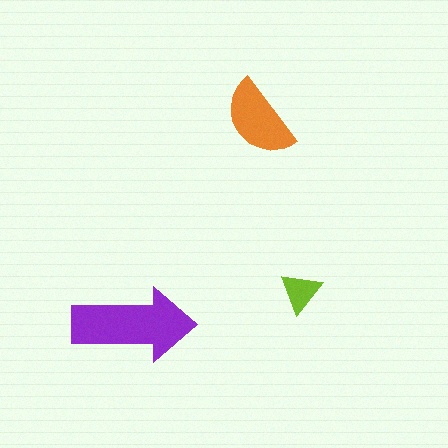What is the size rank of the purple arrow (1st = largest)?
1st.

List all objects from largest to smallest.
The purple arrow, the orange semicircle, the lime triangle.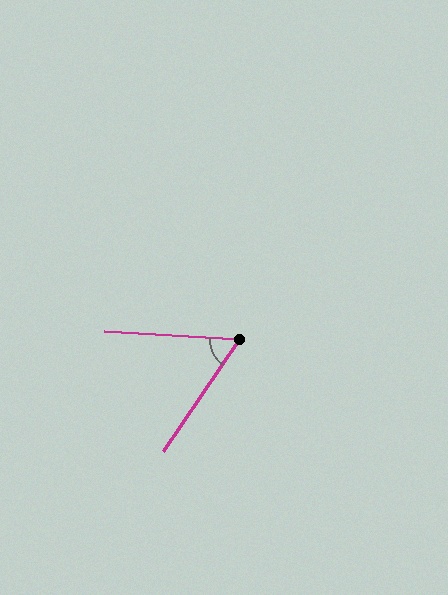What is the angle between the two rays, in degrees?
Approximately 60 degrees.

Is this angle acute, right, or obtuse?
It is acute.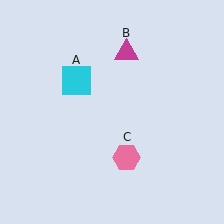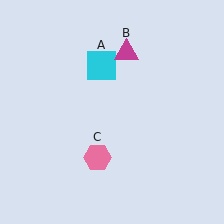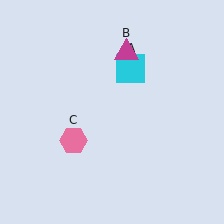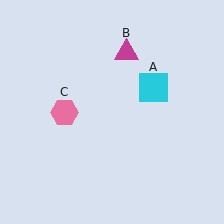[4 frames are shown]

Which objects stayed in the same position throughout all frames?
Magenta triangle (object B) remained stationary.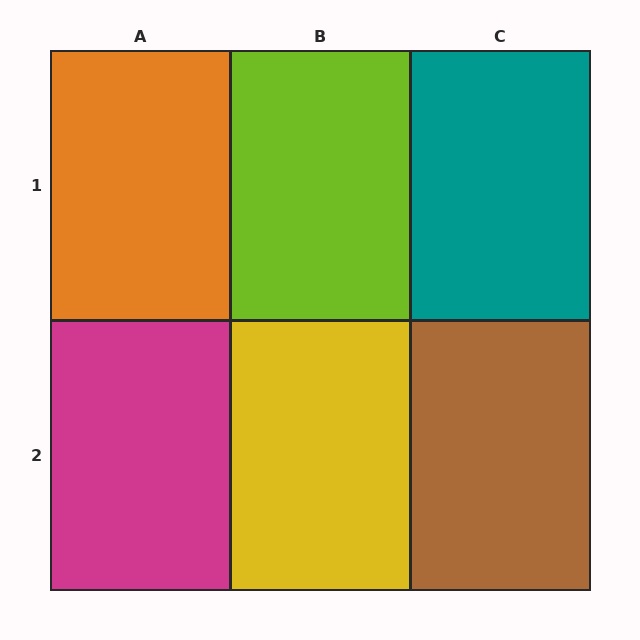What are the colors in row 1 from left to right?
Orange, lime, teal.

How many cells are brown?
1 cell is brown.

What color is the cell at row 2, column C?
Brown.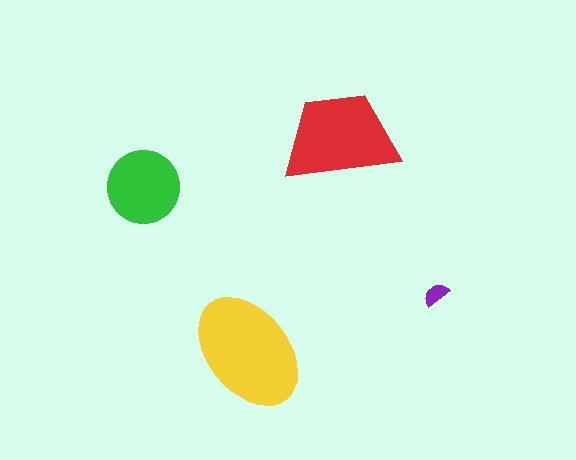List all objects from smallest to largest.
The purple semicircle, the green circle, the red trapezoid, the yellow ellipse.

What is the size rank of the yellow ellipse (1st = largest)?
1st.